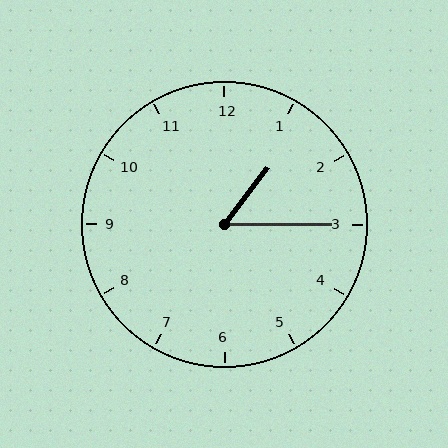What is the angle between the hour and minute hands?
Approximately 52 degrees.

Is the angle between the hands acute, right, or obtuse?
It is acute.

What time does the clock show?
1:15.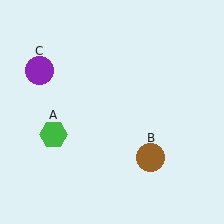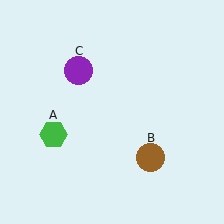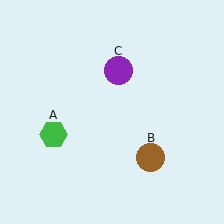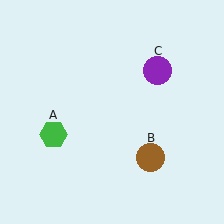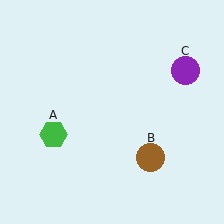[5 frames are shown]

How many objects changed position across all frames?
1 object changed position: purple circle (object C).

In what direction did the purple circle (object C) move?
The purple circle (object C) moved right.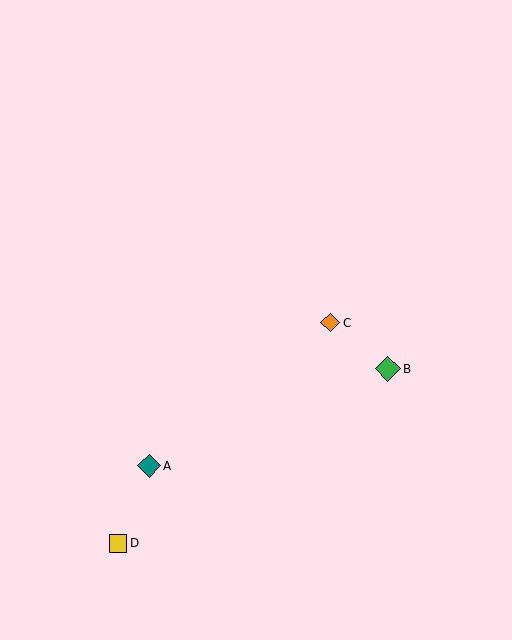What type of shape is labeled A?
Shape A is a teal diamond.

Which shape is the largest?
The green diamond (labeled B) is the largest.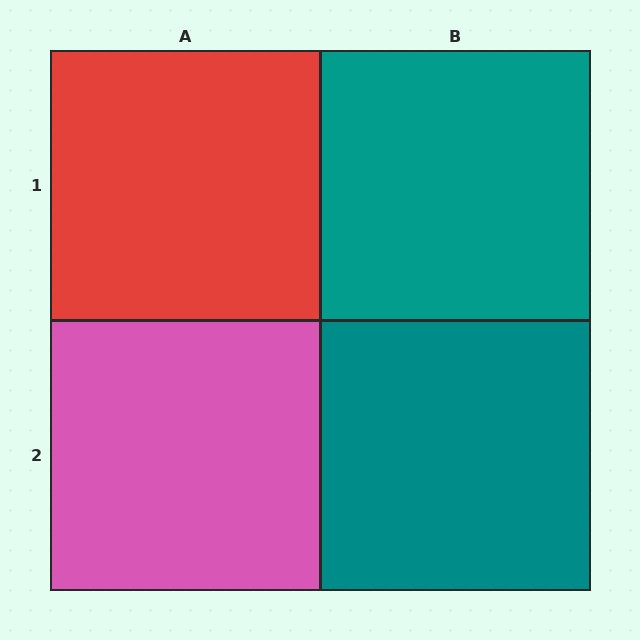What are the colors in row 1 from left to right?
Red, teal.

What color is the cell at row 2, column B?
Teal.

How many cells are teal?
2 cells are teal.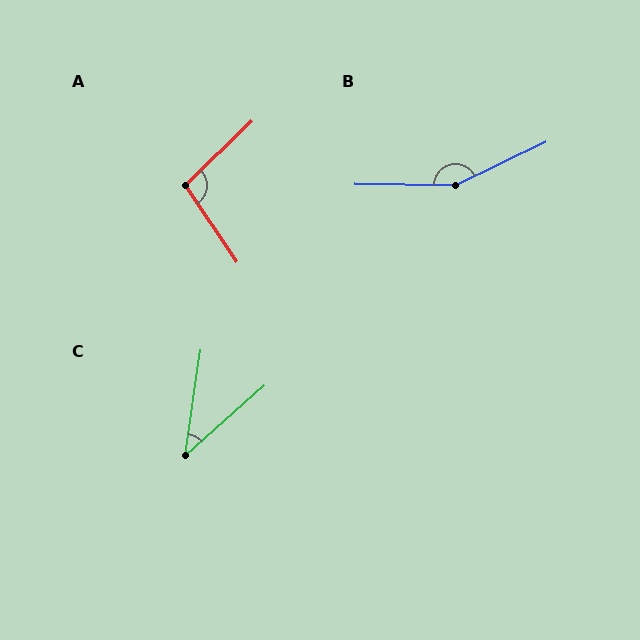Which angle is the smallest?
C, at approximately 40 degrees.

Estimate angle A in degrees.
Approximately 100 degrees.